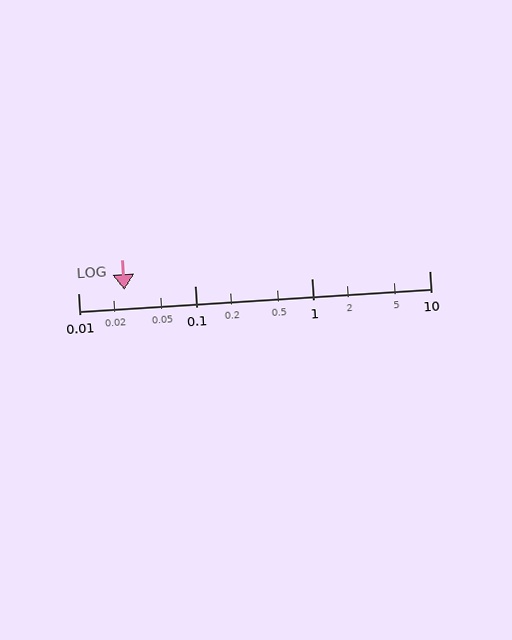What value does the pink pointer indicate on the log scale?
The pointer indicates approximately 0.025.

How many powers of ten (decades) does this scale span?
The scale spans 3 decades, from 0.01 to 10.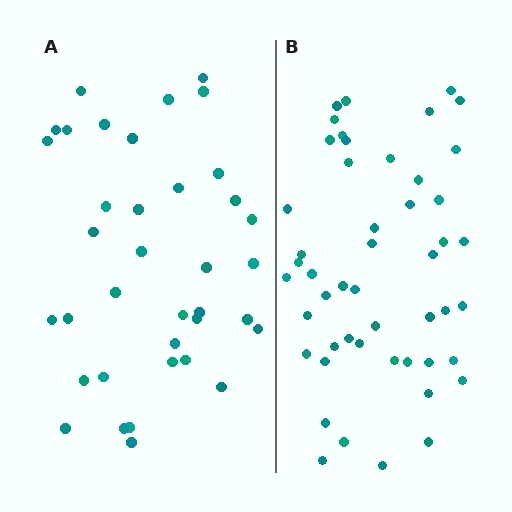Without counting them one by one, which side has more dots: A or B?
Region B (the right region) has more dots.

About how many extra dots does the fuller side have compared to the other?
Region B has roughly 12 or so more dots than region A.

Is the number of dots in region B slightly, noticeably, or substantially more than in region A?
Region B has noticeably more, but not dramatically so. The ratio is roughly 1.3 to 1.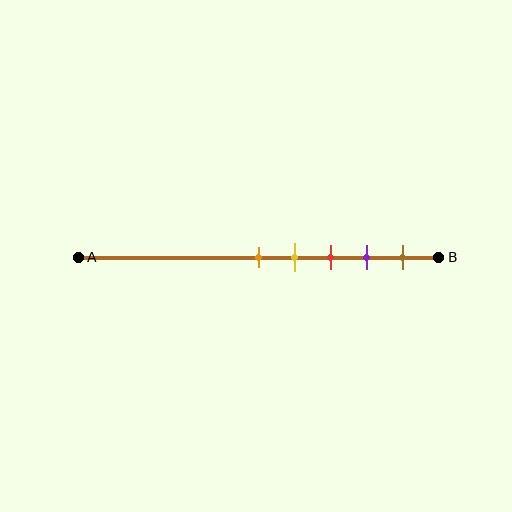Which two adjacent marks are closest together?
The orange and yellow marks are the closest adjacent pair.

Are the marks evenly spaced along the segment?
Yes, the marks are approximately evenly spaced.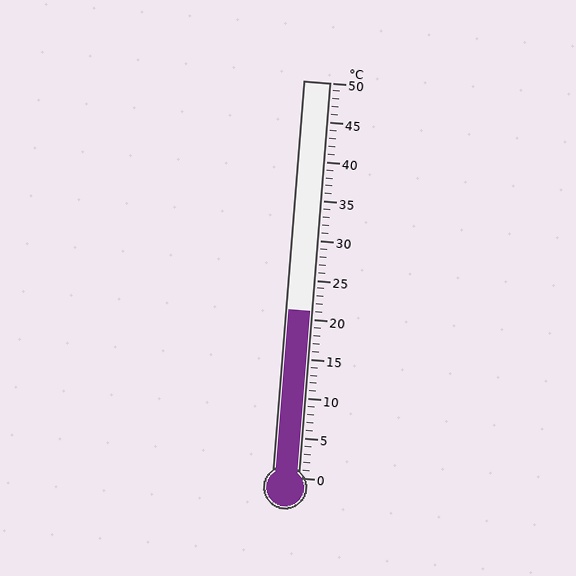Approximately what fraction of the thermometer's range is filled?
The thermometer is filled to approximately 40% of its range.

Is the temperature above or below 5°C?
The temperature is above 5°C.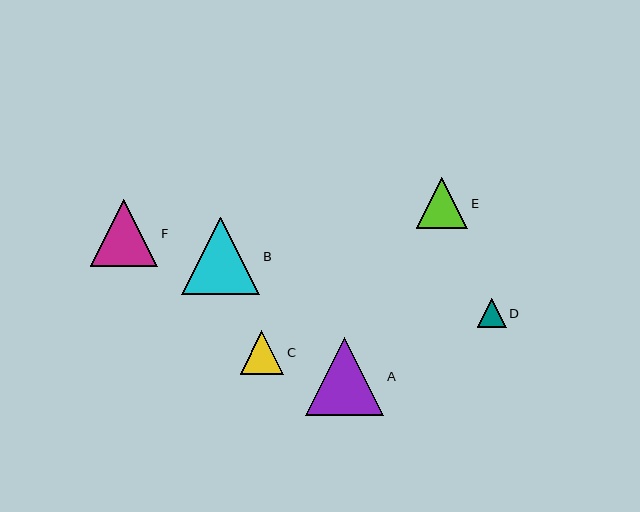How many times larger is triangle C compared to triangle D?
Triangle C is approximately 1.5 times the size of triangle D.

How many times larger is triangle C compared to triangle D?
Triangle C is approximately 1.5 times the size of triangle D.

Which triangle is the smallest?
Triangle D is the smallest with a size of approximately 29 pixels.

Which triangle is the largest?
Triangle A is the largest with a size of approximately 78 pixels.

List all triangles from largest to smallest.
From largest to smallest: A, B, F, E, C, D.